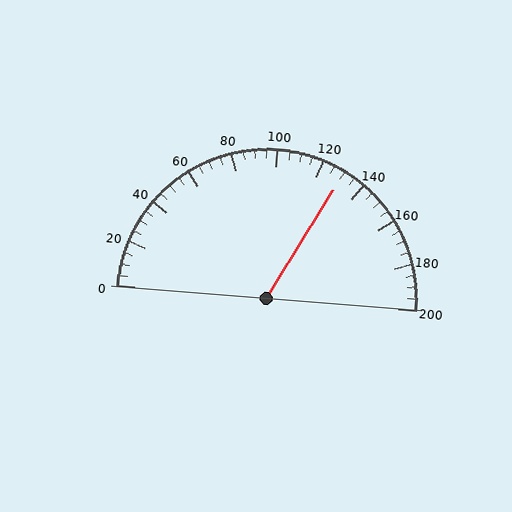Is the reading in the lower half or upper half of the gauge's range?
The reading is in the upper half of the range (0 to 200).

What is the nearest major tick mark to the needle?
The nearest major tick mark is 120.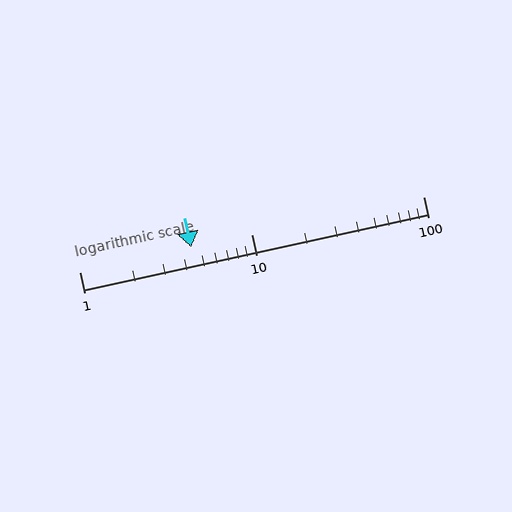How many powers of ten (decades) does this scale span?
The scale spans 2 decades, from 1 to 100.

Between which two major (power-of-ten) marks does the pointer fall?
The pointer is between 1 and 10.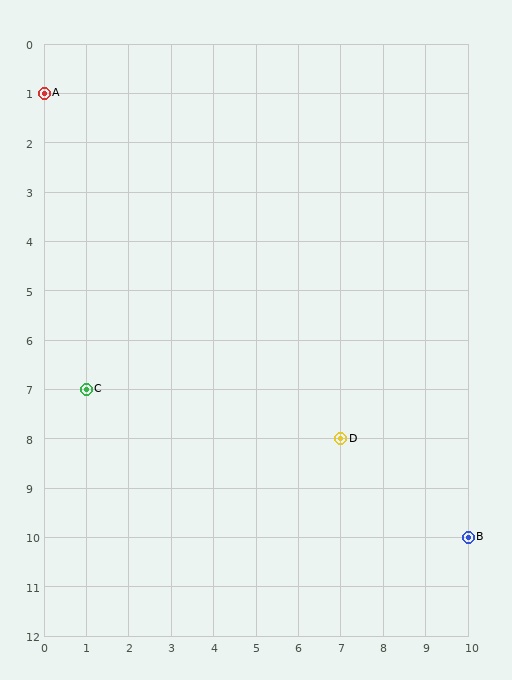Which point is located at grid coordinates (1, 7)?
Point C is at (1, 7).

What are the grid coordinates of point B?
Point B is at grid coordinates (10, 10).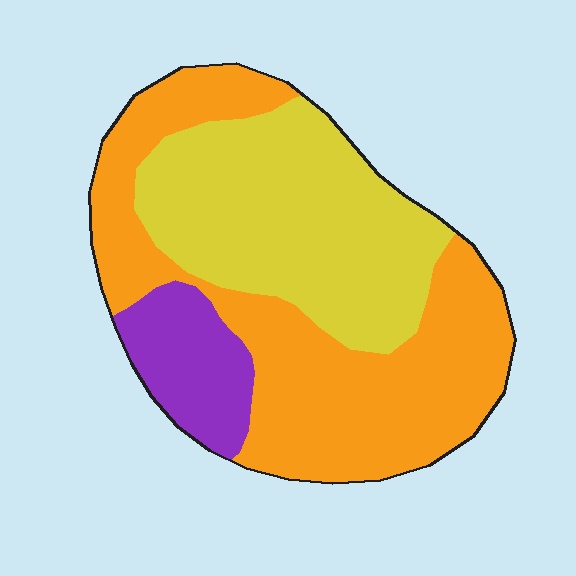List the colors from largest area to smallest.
From largest to smallest: orange, yellow, purple.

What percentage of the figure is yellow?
Yellow covers about 40% of the figure.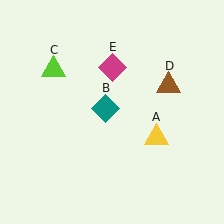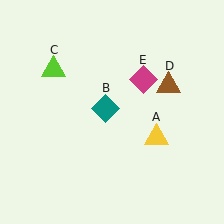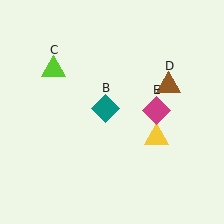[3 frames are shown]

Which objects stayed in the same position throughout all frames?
Yellow triangle (object A) and teal diamond (object B) and lime triangle (object C) and brown triangle (object D) remained stationary.